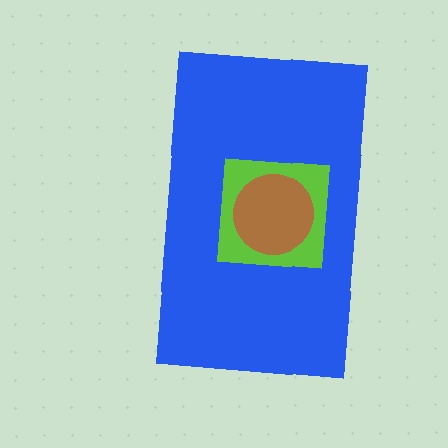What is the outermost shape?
The blue rectangle.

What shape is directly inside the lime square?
The brown circle.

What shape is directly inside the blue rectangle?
The lime square.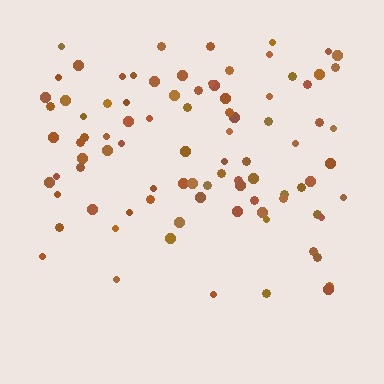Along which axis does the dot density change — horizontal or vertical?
Vertical.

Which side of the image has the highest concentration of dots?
The top.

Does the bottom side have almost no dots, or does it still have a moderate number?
Still a moderate number, just noticeably fewer than the top.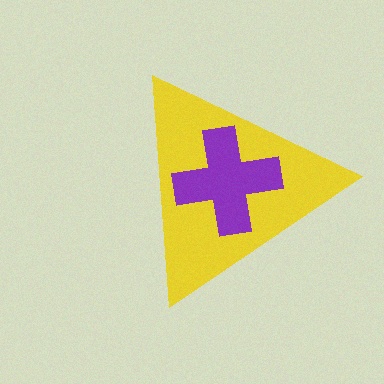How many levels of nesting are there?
2.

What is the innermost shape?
The purple cross.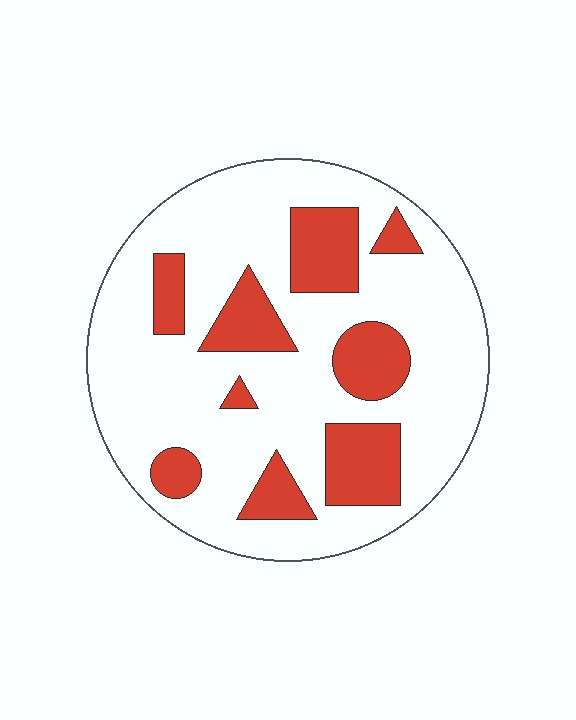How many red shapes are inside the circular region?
9.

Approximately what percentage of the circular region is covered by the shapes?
Approximately 25%.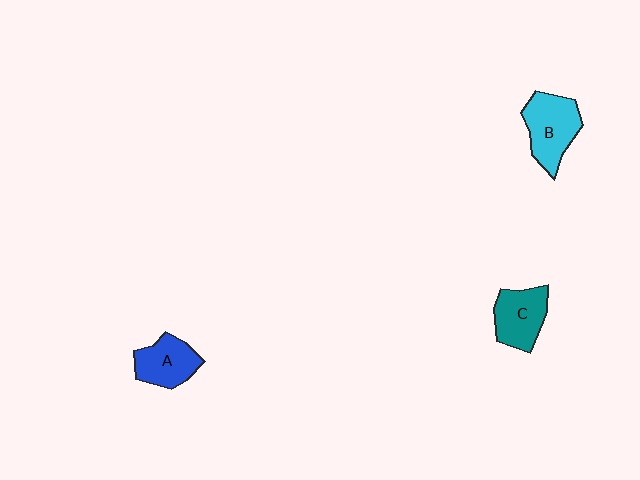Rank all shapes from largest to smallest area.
From largest to smallest: B (cyan), C (teal), A (blue).